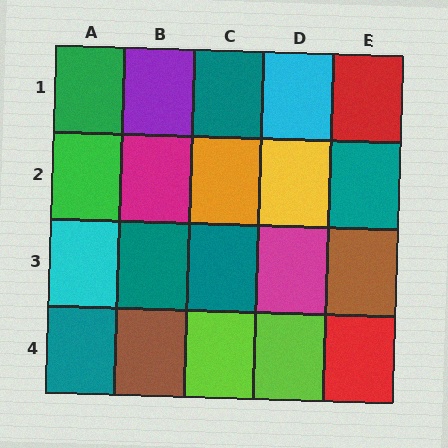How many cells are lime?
2 cells are lime.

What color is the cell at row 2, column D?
Yellow.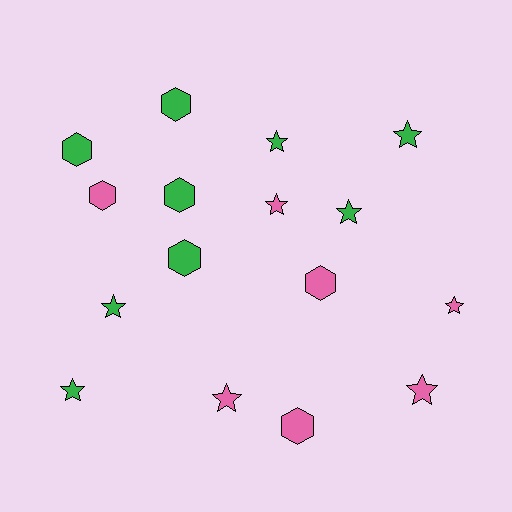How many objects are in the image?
There are 16 objects.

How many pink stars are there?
There are 4 pink stars.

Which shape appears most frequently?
Star, with 9 objects.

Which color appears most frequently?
Green, with 9 objects.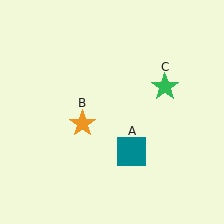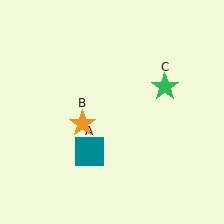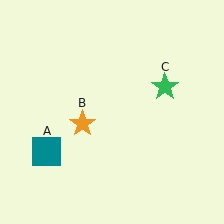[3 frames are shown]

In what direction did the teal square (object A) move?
The teal square (object A) moved left.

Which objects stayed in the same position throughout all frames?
Orange star (object B) and green star (object C) remained stationary.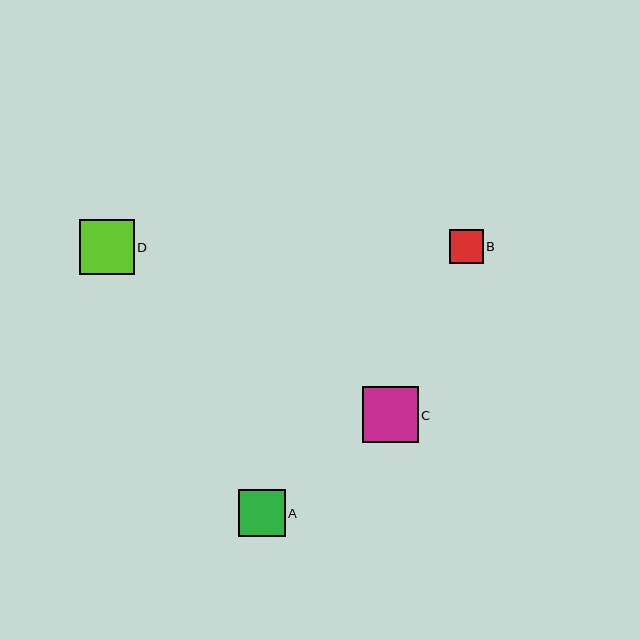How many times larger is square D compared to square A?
Square D is approximately 1.2 times the size of square A.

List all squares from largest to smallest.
From largest to smallest: C, D, A, B.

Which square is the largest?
Square C is the largest with a size of approximately 56 pixels.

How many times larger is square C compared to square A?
Square C is approximately 1.2 times the size of square A.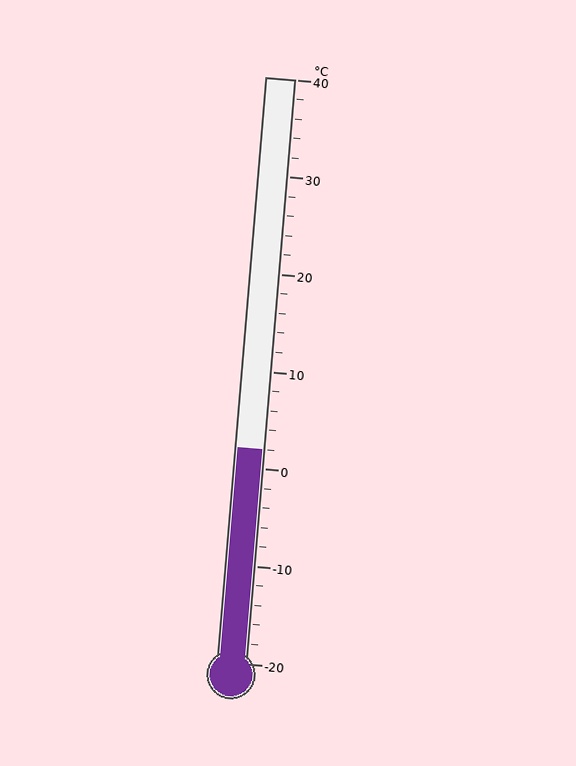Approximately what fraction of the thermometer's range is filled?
The thermometer is filled to approximately 35% of its range.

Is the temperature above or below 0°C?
The temperature is above 0°C.